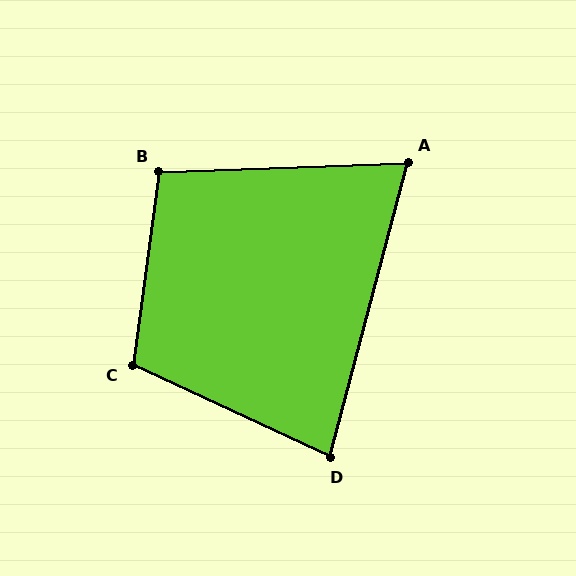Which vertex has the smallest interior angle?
A, at approximately 73 degrees.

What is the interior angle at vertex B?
Approximately 100 degrees (obtuse).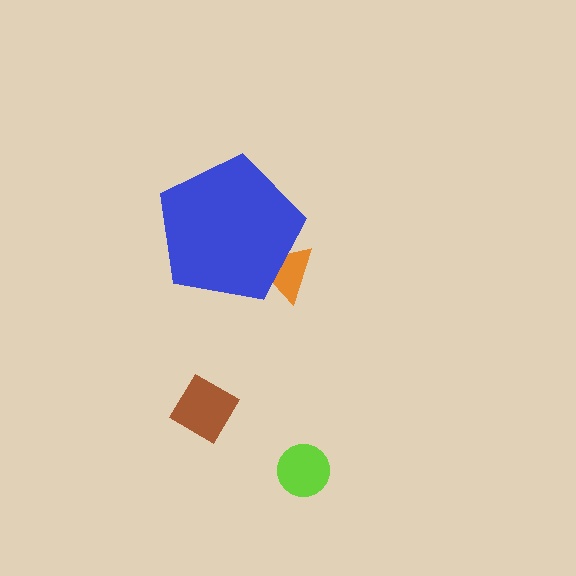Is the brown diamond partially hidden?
No, the brown diamond is fully visible.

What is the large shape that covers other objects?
A blue pentagon.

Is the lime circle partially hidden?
No, the lime circle is fully visible.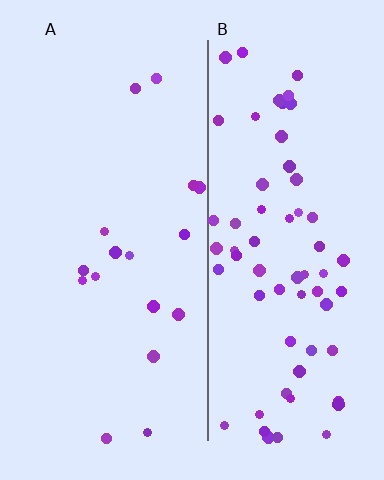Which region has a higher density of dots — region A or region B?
B (the right).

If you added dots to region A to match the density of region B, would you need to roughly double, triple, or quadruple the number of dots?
Approximately quadruple.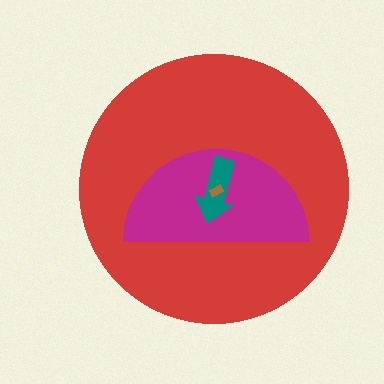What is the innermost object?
The brown rectangle.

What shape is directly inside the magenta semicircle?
The teal arrow.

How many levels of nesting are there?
4.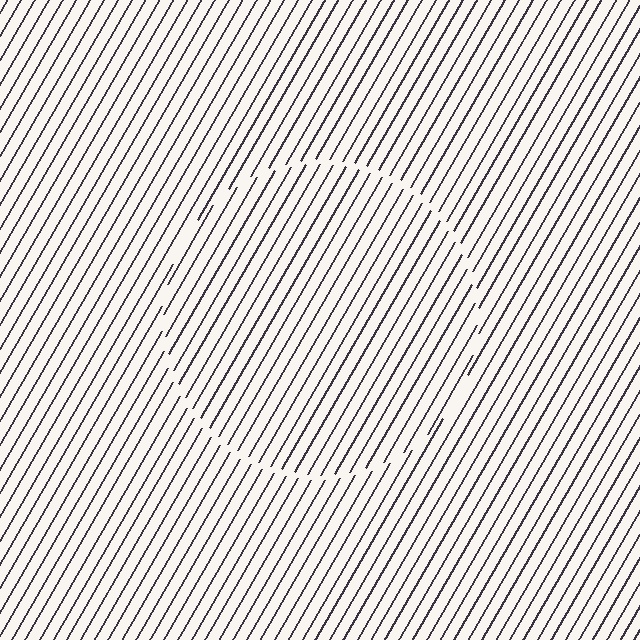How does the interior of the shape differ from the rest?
The interior of the shape contains the same grating, shifted by half a period — the contour is defined by the phase discontinuity where line-ends from the inner and outer gratings abut.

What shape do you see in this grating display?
An illusory circle. The interior of the shape contains the same grating, shifted by half a period — the contour is defined by the phase discontinuity where line-ends from the inner and outer gratings abut.